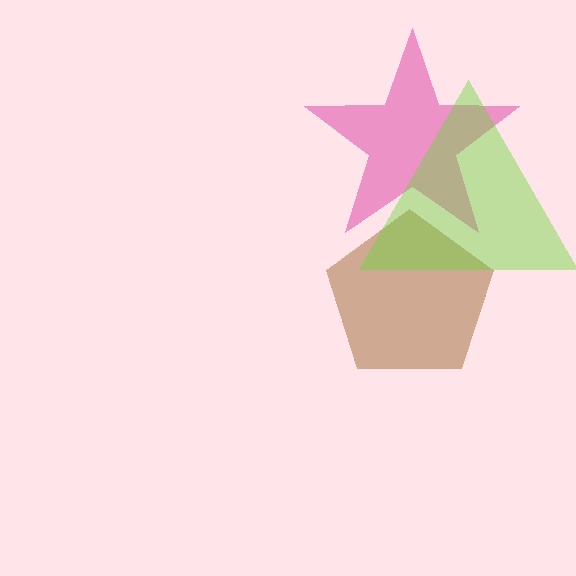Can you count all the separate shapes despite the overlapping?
Yes, there are 3 separate shapes.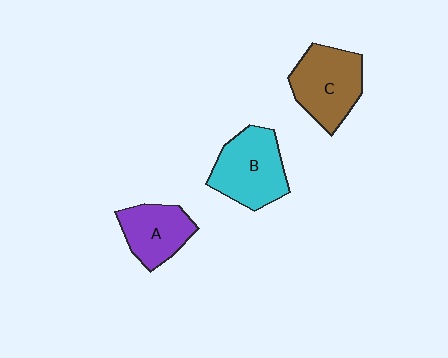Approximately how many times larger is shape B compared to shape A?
Approximately 1.3 times.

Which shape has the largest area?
Shape B (cyan).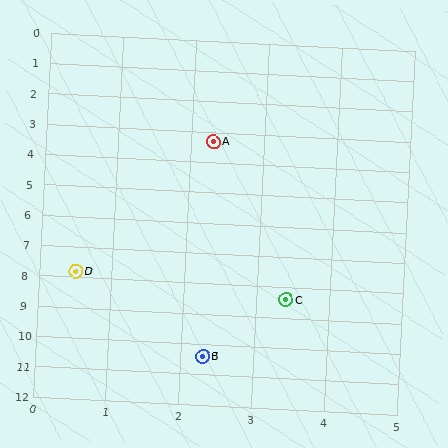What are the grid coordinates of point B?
Point B is at approximately (2.3, 10.4).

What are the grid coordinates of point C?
Point C is at approximately (3.4, 8.4).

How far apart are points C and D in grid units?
Points C and D are about 3.0 grid units apart.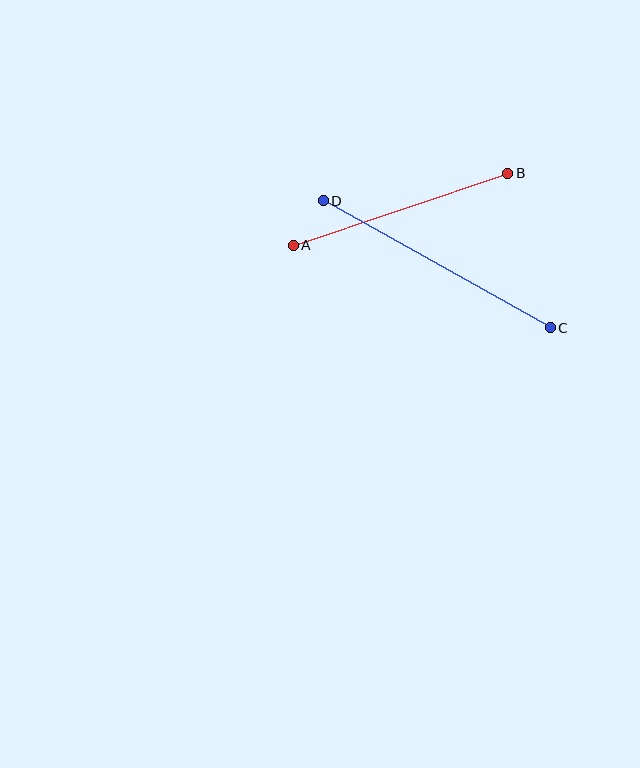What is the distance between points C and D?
The distance is approximately 260 pixels.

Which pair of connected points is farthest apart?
Points C and D are farthest apart.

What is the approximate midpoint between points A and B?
The midpoint is at approximately (400, 209) pixels.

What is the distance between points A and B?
The distance is approximately 226 pixels.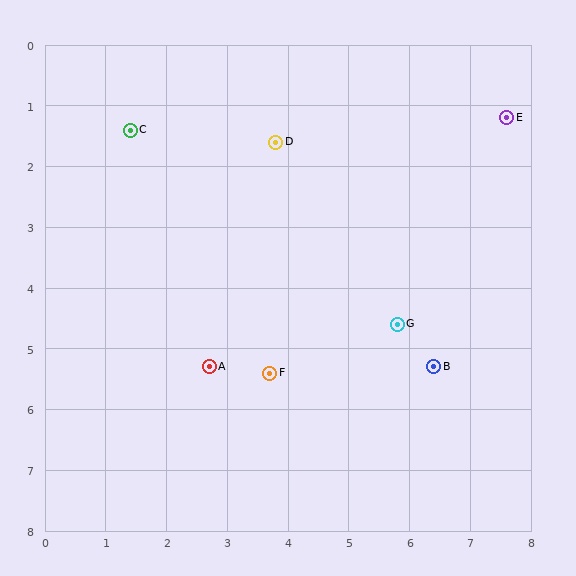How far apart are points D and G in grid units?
Points D and G are about 3.6 grid units apart.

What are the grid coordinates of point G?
Point G is at approximately (5.8, 4.6).